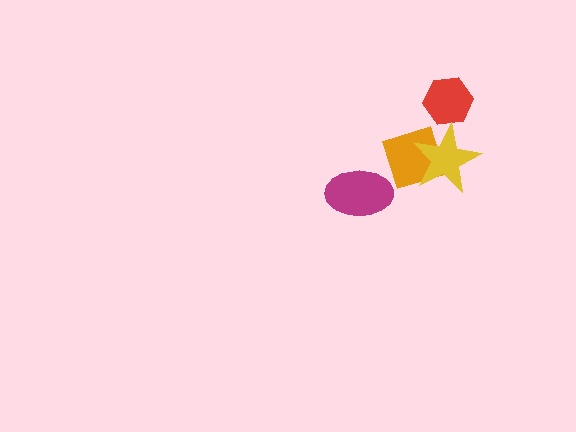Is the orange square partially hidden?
Yes, it is partially covered by another shape.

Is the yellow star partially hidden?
No, no other shape covers it.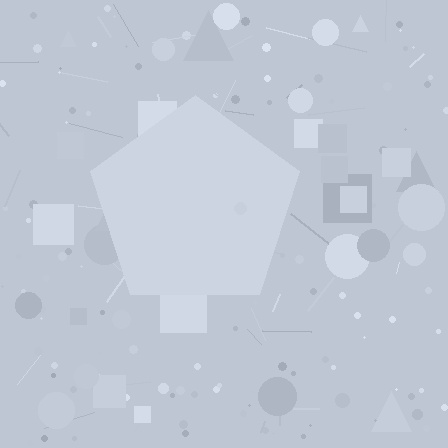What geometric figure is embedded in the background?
A pentagon is embedded in the background.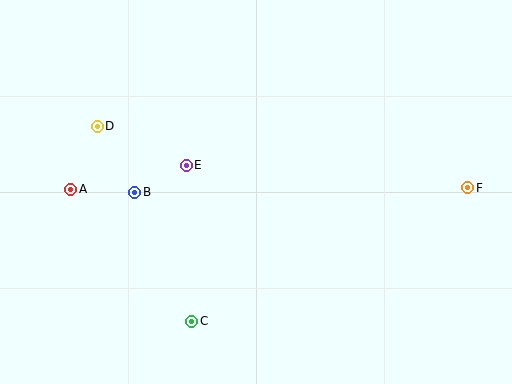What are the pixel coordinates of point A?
Point A is at (71, 189).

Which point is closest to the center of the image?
Point E at (186, 165) is closest to the center.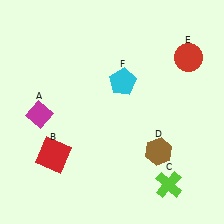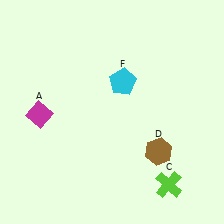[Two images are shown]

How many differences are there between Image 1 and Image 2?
There are 2 differences between the two images.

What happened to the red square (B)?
The red square (B) was removed in Image 2. It was in the bottom-left area of Image 1.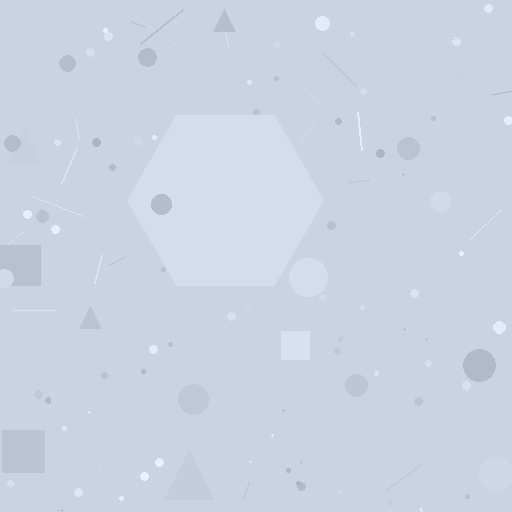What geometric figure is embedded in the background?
A hexagon is embedded in the background.